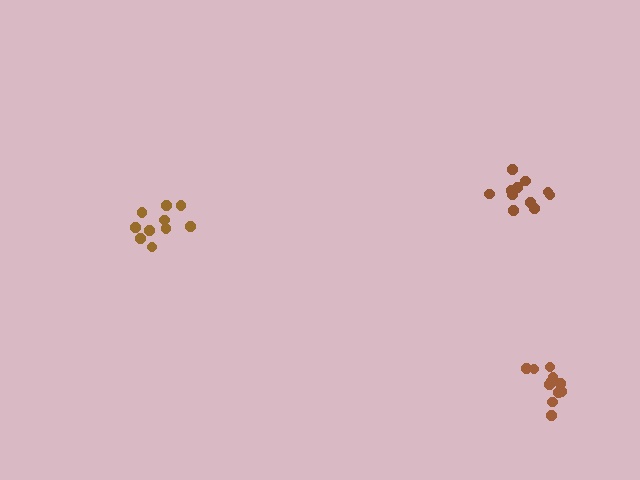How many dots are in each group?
Group 1: 11 dots, Group 2: 11 dots, Group 3: 10 dots (32 total).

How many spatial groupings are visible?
There are 3 spatial groupings.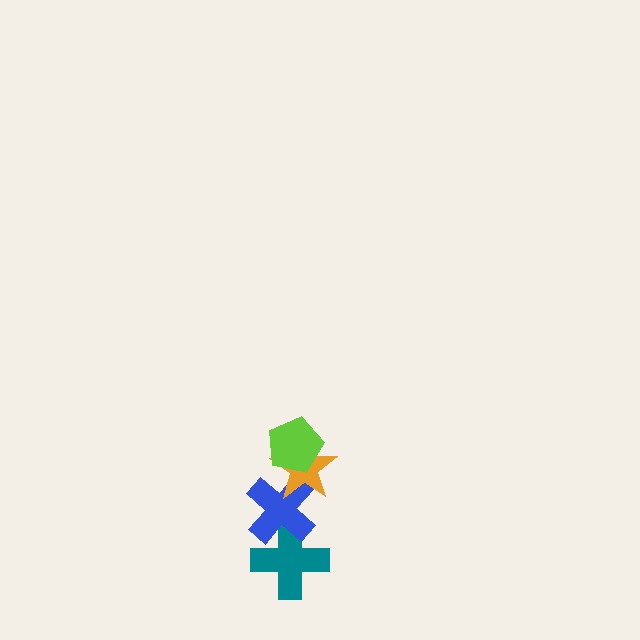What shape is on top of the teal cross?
The blue cross is on top of the teal cross.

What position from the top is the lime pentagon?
The lime pentagon is 1st from the top.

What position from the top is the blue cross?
The blue cross is 3rd from the top.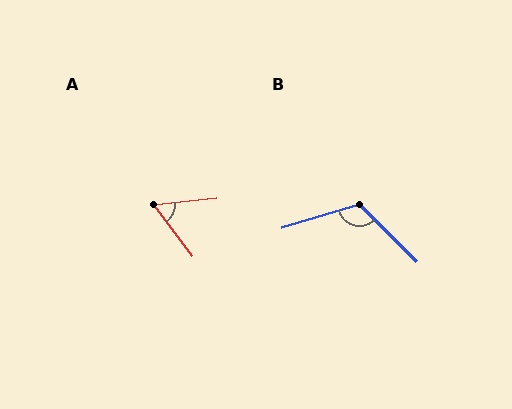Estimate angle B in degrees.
Approximately 119 degrees.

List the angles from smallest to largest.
A (59°), B (119°).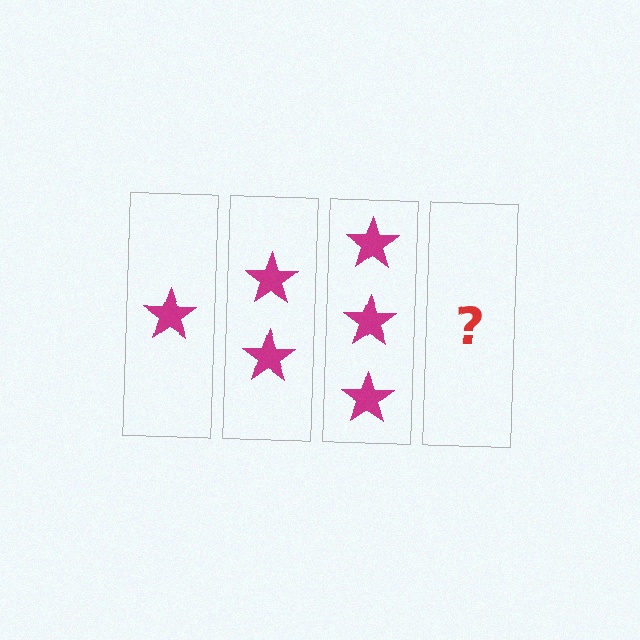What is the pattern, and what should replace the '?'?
The pattern is that each step adds one more star. The '?' should be 4 stars.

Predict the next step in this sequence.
The next step is 4 stars.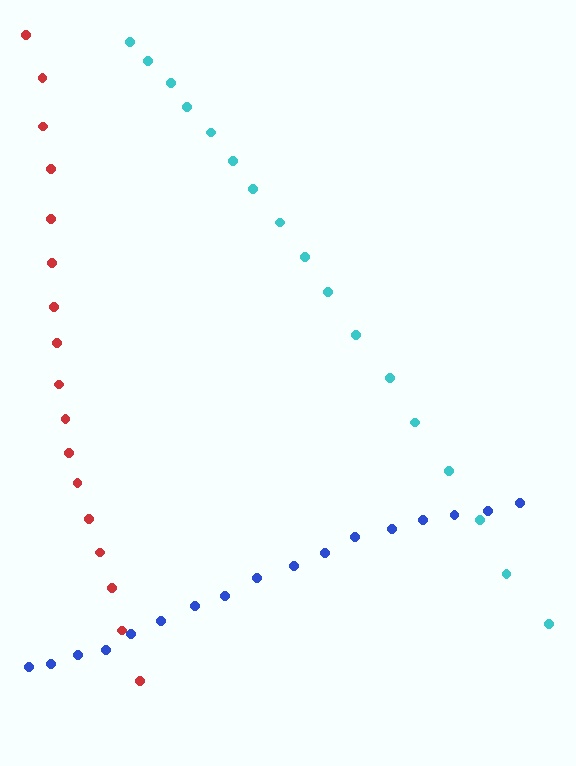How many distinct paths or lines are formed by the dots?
There are 3 distinct paths.